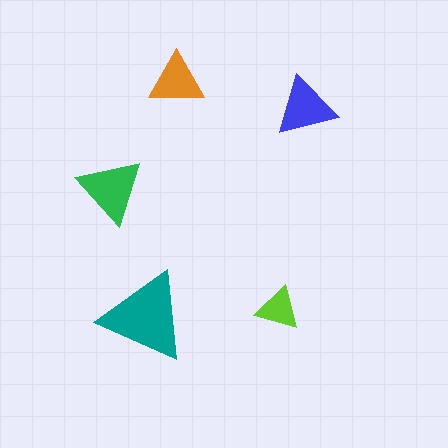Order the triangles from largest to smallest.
the teal one, the green one, the blue one, the orange one, the lime one.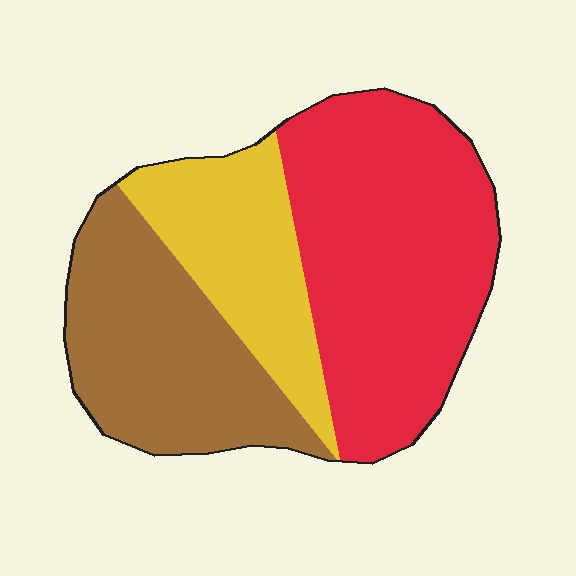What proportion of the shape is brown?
Brown takes up about one third (1/3) of the shape.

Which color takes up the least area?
Yellow, at roughly 25%.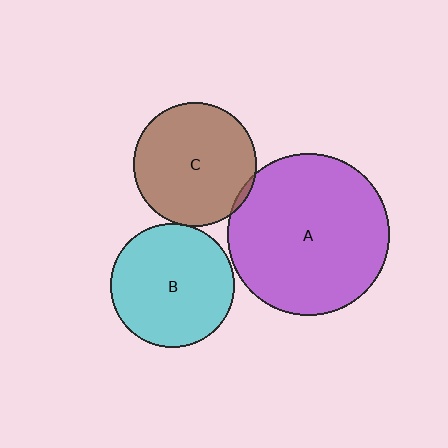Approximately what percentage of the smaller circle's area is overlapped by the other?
Approximately 5%.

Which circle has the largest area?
Circle A (purple).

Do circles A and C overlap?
Yes.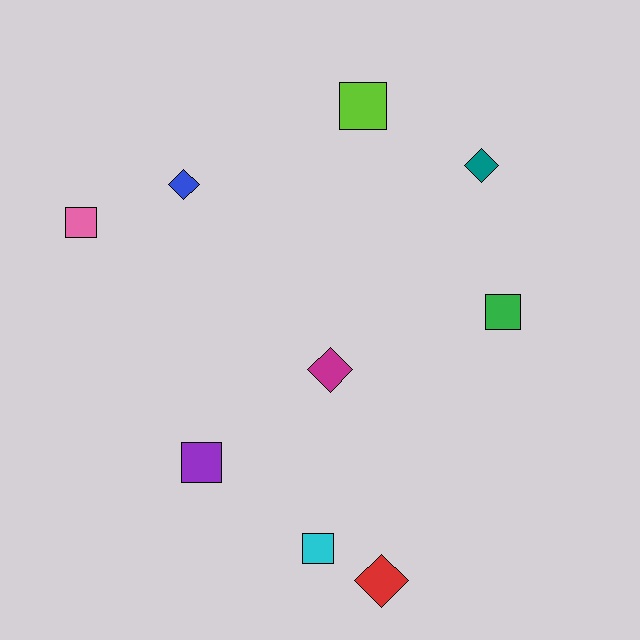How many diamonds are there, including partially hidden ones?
There are 4 diamonds.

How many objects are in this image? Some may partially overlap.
There are 9 objects.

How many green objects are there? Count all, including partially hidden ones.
There is 1 green object.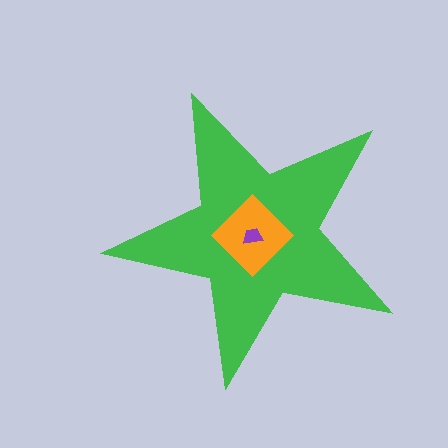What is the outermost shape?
The green star.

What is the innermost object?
The purple trapezoid.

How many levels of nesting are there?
3.